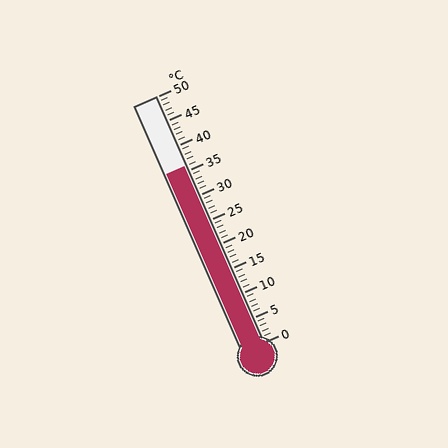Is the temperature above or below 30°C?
The temperature is above 30°C.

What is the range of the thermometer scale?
The thermometer scale ranges from 0°C to 50°C.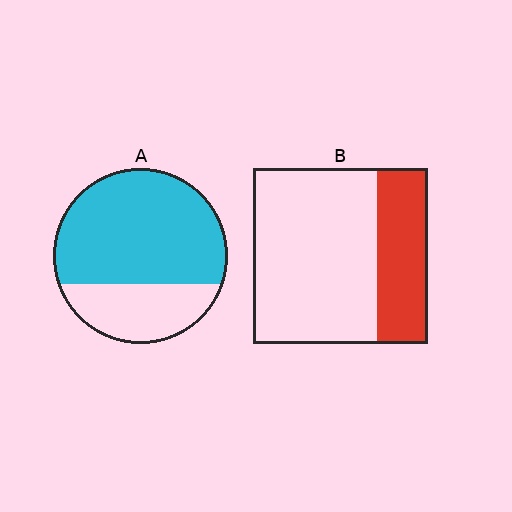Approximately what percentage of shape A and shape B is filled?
A is approximately 70% and B is approximately 30%.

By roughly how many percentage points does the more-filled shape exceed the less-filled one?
By roughly 40 percentage points (A over B).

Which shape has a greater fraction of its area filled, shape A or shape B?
Shape A.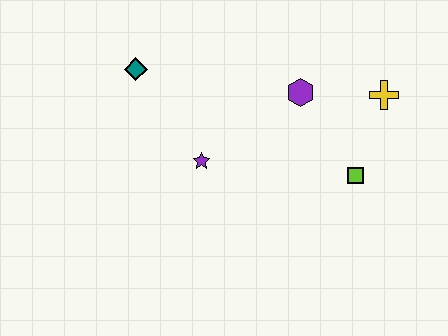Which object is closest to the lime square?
The yellow cross is closest to the lime square.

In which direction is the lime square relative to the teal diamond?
The lime square is to the right of the teal diamond.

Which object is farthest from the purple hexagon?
The teal diamond is farthest from the purple hexagon.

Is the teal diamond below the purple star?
No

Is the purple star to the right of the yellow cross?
No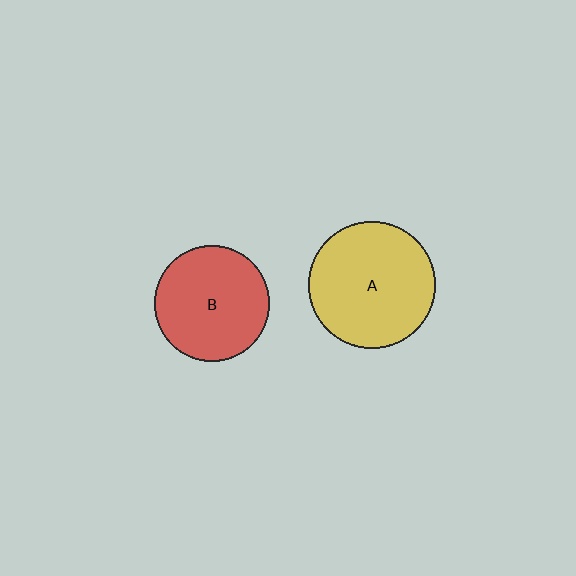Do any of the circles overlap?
No, none of the circles overlap.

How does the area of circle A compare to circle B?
Approximately 1.2 times.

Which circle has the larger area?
Circle A (yellow).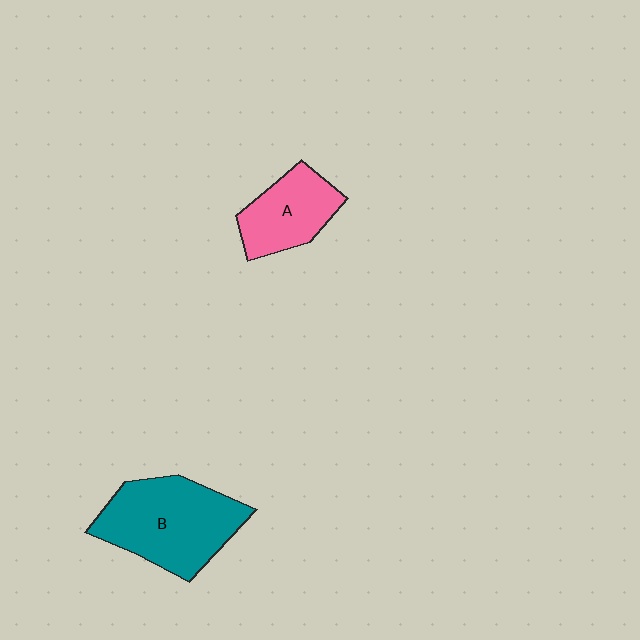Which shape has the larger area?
Shape B (teal).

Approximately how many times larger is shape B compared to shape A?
Approximately 1.7 times.